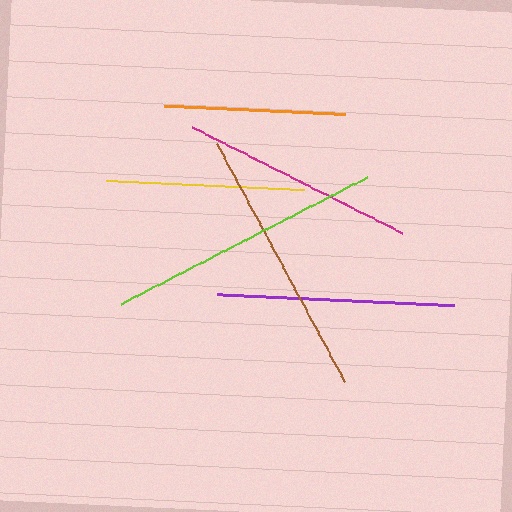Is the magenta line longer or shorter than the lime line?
The lime line is longer than the magenta line.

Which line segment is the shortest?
The orange line is the shortest at approximately 181 pixels.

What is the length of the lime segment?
The lime segment is approximately 276 pixels long.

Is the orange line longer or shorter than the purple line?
The purple line is longer than the orange line.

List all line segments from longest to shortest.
From longest to shortest: lime, brown, purple, magenta, yellow, orange.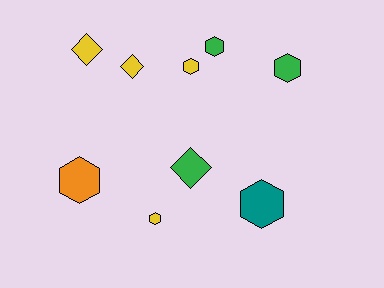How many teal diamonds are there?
There are no teal diamonds.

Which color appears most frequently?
Yellow, with 4 objects.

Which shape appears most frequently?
Hexagon, with 6 objects.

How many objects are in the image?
There are 9 objects.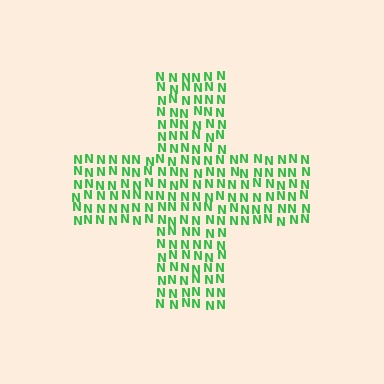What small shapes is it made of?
It is made of small letter N's.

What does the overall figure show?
The overall figure shows a cross.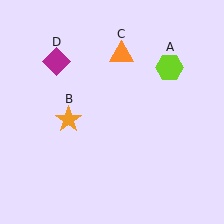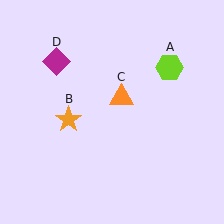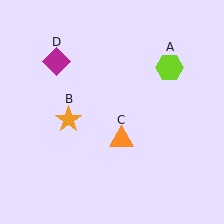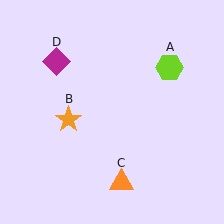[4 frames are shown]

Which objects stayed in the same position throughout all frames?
Lime hexagon (object A) and orange star (object B) and magenta diamond (object D) remained stationary.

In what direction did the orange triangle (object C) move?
The orange triangle (object C) moved down.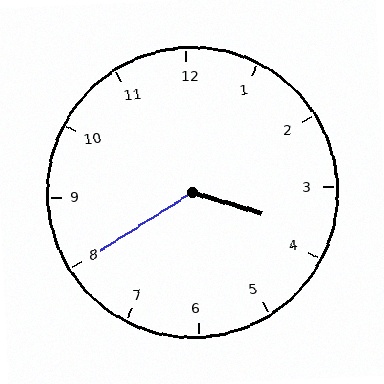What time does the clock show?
3:40.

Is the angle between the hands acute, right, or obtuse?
It is obtuse.